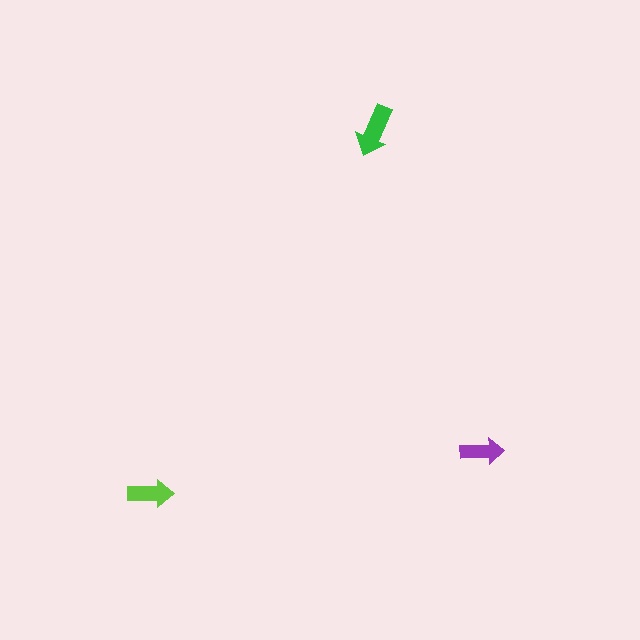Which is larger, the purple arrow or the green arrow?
The green one.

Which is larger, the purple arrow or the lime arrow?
The lime one.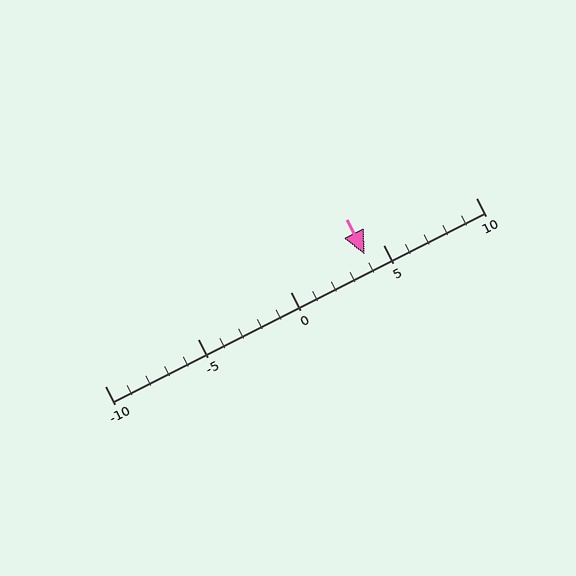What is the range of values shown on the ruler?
The ruler shows values from -10 to 10.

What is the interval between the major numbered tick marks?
The major tick marks are spaced 5 units apart.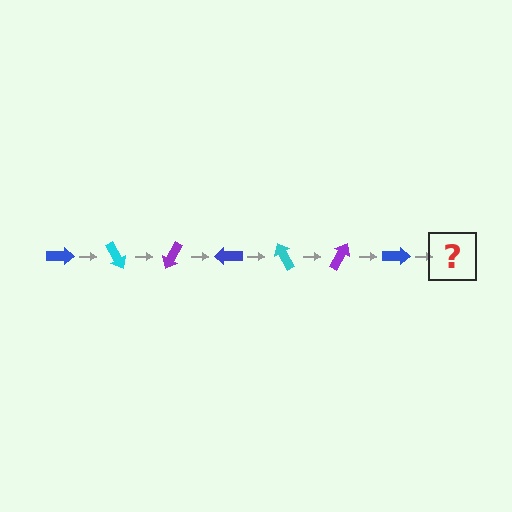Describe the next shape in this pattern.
It should be a cyan arrow, rotated 420 degrees from the start.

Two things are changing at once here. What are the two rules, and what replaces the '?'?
The two rules are that it rotates 60 degrees each step and the color cycles through blue, cyan, and purple. The '?' should be a cyan arrow, rotated 420 degrees from the start.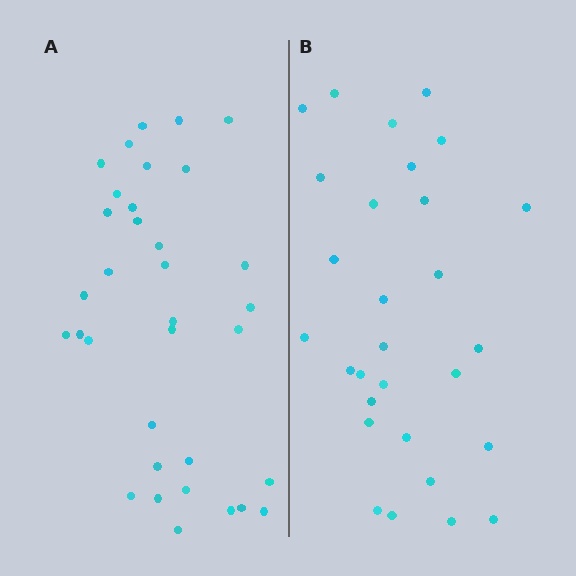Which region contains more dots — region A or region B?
Region A (the left region) has more dots.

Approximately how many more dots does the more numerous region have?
Region A has about 5 more dots than region B.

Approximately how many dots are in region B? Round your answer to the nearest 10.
About 30 dots. (The exact count is 29, which rounds to 30.)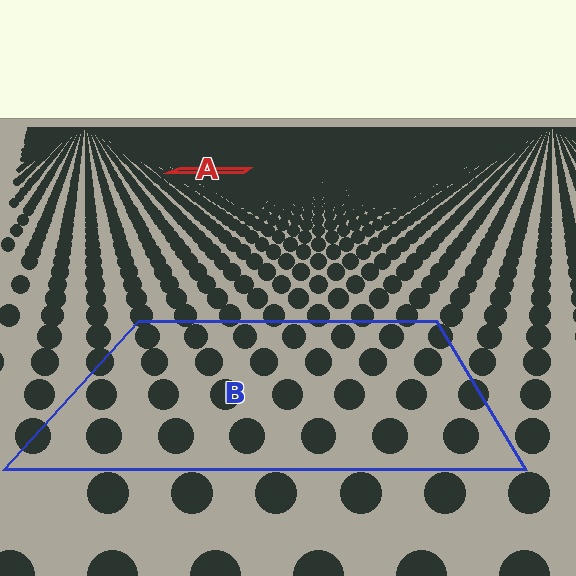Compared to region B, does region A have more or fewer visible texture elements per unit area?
Region A has more texture elements per unit area — they are packed more densely because it is farther away.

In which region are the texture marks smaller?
The texture marks are smaller in region A, because it is farther away.